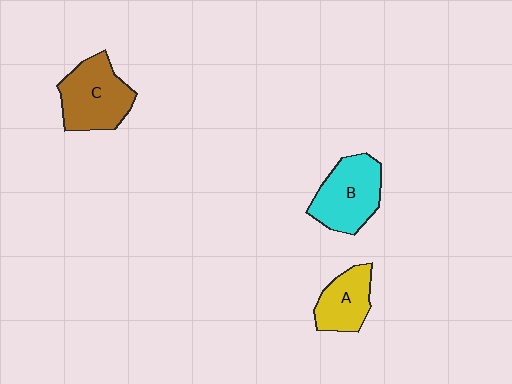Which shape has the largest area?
Shape C (brown).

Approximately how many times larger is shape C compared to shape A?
Approximately 1.5 times.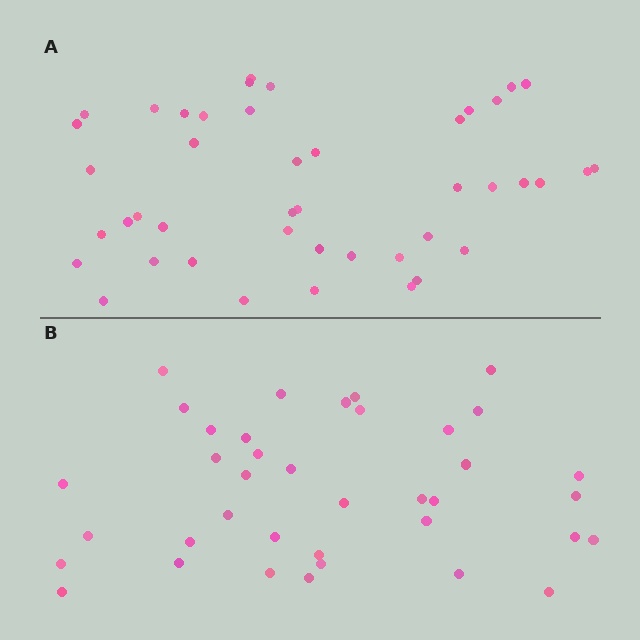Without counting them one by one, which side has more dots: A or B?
Region A (the top region) has more dots.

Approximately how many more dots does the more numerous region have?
Region A has about 6 more dots than region B.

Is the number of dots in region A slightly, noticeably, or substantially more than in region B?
Region A has only slightly more — the two regions are fairly close. The ratio is roughly 1.2 to 1.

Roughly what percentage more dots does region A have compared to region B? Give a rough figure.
About 15% more.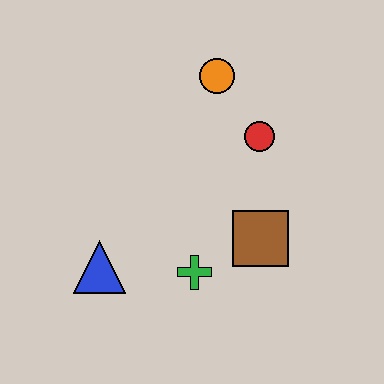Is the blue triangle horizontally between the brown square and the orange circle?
No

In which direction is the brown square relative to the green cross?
The brown square is to the right of the green cross.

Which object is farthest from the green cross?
The orange circle is farthest from the green cross.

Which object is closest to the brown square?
The green cross is closest to the brown square.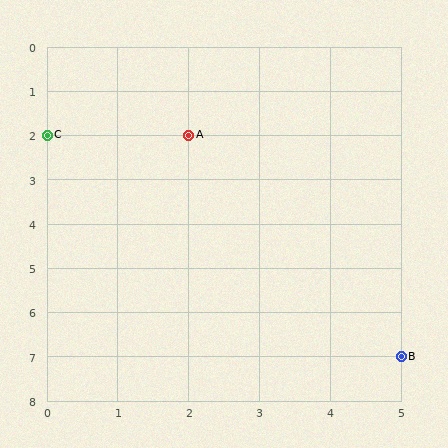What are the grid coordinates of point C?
Point C is at grid coordinates (0, 2).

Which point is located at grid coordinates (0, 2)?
Point C is at (0, 2).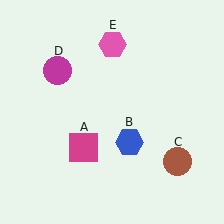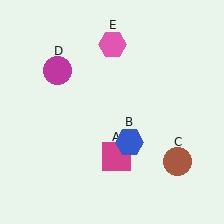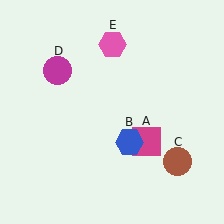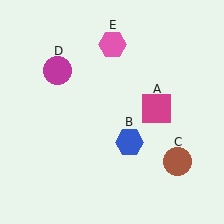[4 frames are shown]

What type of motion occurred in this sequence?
The magenta square (object A) rotated counterclockwise around the center of the scene.